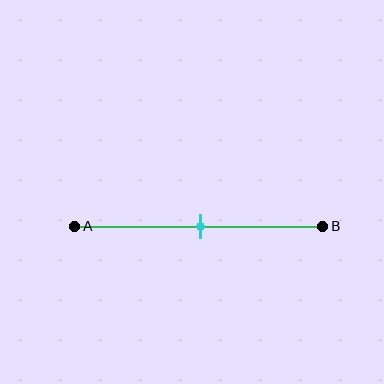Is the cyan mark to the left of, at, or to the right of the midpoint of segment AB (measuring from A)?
The cyan mark is approximately at the midpoint of segment AB.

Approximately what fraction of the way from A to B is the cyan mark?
The cyan mark is approximately 50% of the way from A to B.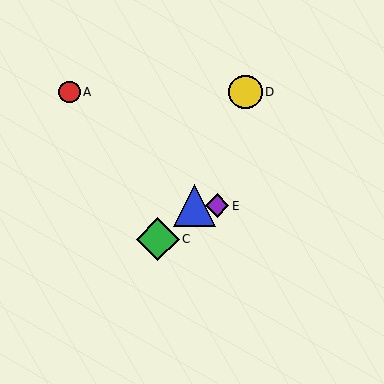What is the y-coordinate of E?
Object E is at y≈206.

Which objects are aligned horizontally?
Objects B, E are aligned horizontally.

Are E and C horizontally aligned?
No, E is at y≈206 and C is at y≈239.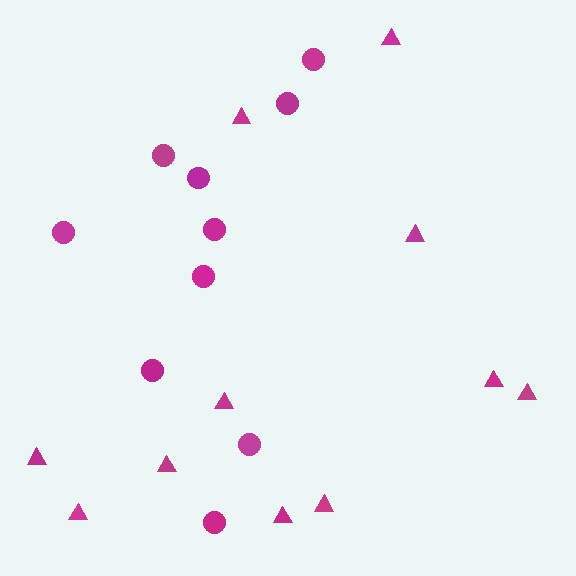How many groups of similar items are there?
There are 2 groups: one group of triangles (11) and one group of circles (10).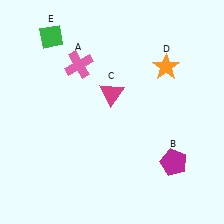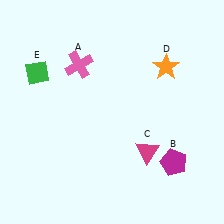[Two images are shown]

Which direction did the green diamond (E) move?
The green diamond (E) moved down.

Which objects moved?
The objects that moved are: the magenta triangle (C), the green diamond (E).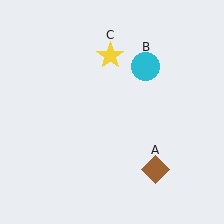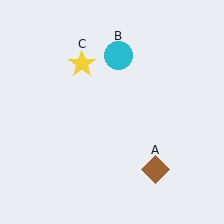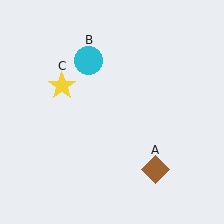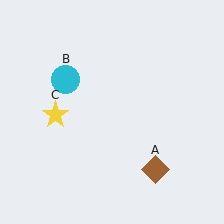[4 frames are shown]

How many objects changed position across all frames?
2 objects changed position: cyan circle (object B), yellow star (object C).